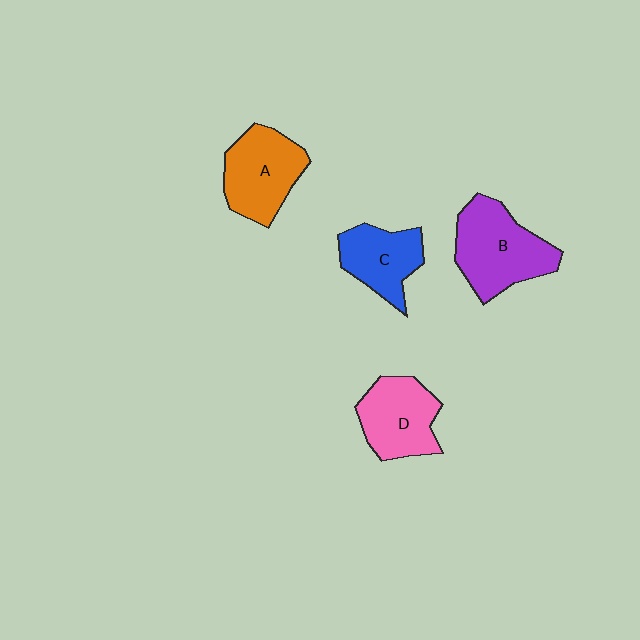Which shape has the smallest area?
Shape C (blue).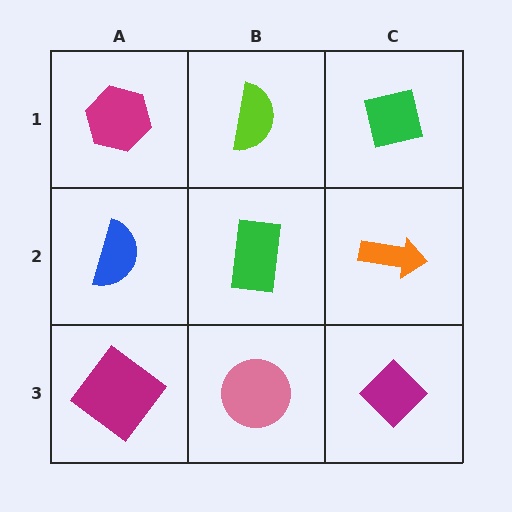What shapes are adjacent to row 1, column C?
An orange arrow (row 2, column C), a lime semicircle (row 1, column B).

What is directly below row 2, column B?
A pink circle.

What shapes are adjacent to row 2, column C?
A green square (row 1, column C), a magenta diamond (row 3, column C), a green rectangle (row 2, column B).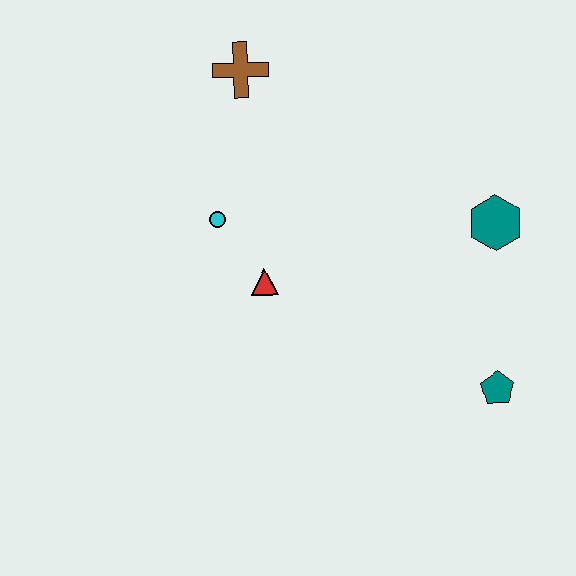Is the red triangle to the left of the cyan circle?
No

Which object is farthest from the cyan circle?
The teal pentagon is farthest from the cyan circle.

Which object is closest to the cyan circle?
The red triangle is closest to the cyan circle.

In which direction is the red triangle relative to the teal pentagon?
The red triangle is to the left of the teal pentagon.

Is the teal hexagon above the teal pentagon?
Yes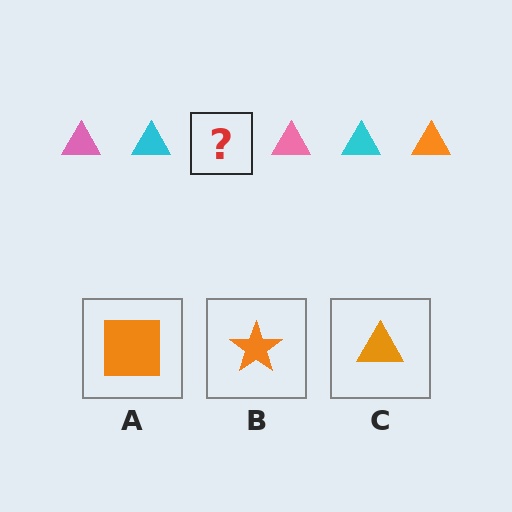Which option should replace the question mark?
Option C.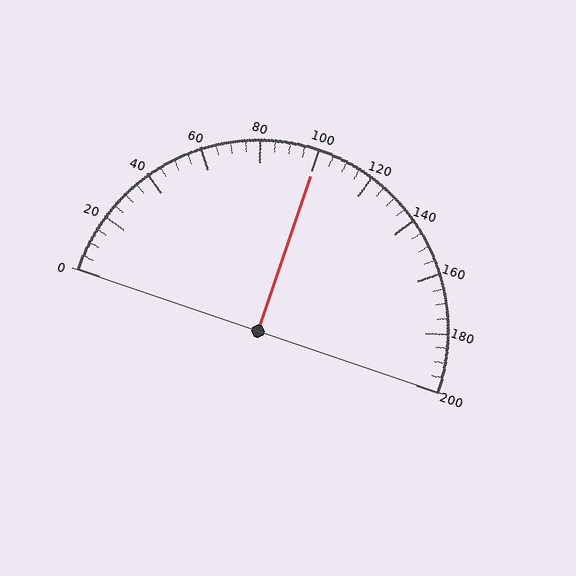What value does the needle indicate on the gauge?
The needle indicates approximately 100.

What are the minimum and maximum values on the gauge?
The gauge ranges from 0 to 200.